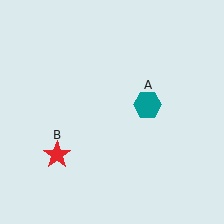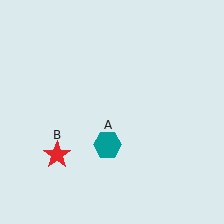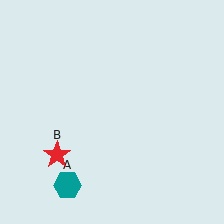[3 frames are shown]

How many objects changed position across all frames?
1 object changed position: teal hexagon (object A).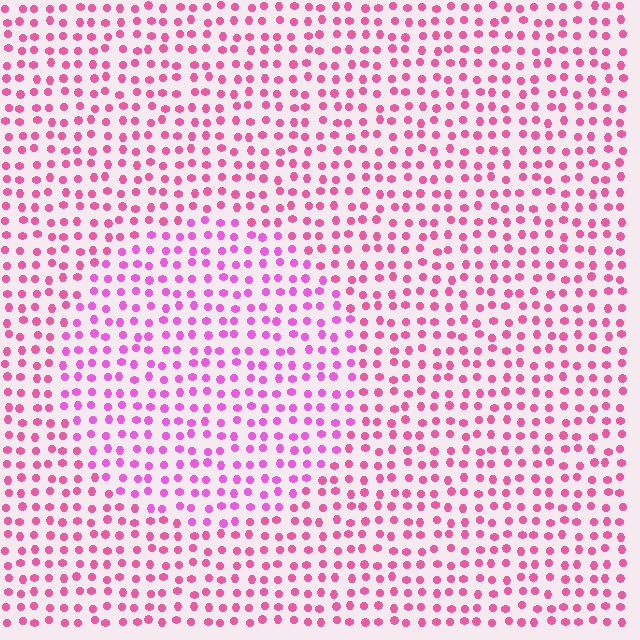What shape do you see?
I see a circle.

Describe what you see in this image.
The image is filled with small pink elements in a uniform arrangement. A circle-shaped region is visible where the elements are tinted to a slightly different hue, forming a subtle color boundary.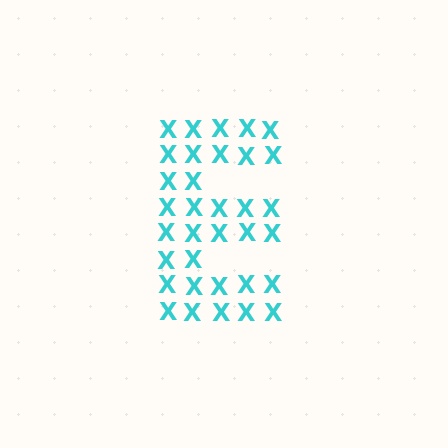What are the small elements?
The small elements are letter X's.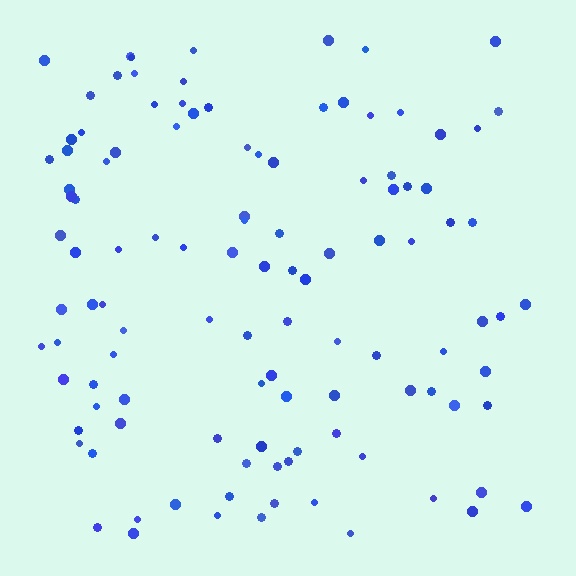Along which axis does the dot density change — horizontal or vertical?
Horizontal.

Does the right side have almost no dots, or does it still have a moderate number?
Still a moderate number, just noticeably fewer than the left.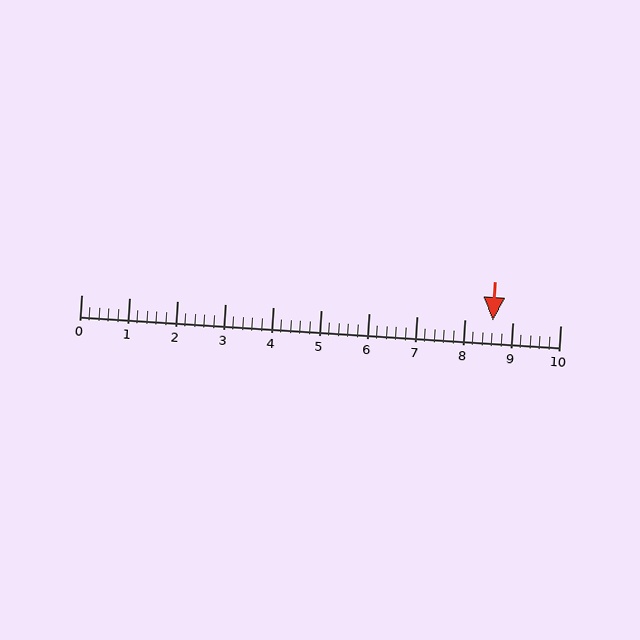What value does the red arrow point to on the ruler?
The red arrow points to approximately 8.6.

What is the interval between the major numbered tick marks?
The major tick marks are spaced 1 units apart.